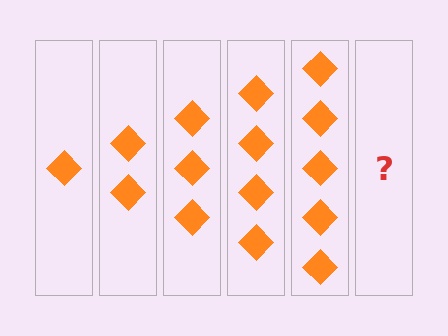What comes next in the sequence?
The next element should be 6 diamonds.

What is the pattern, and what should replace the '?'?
The pattern is that each step adds one more diamond. The '?' should be 6 diamonds.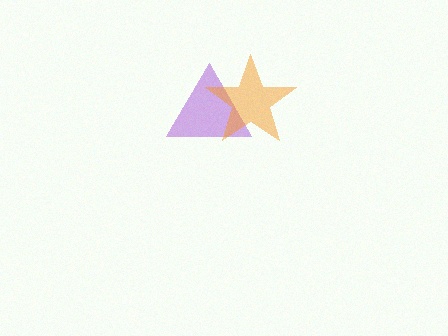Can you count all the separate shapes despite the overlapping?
Yes, there are 2 separate shapes.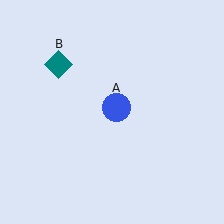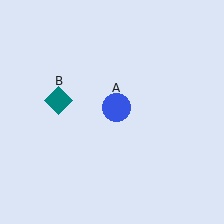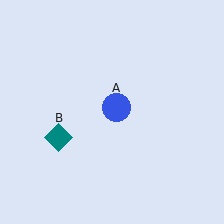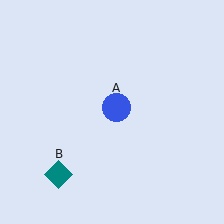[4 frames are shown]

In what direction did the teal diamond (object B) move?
The teal diamond (object B) moved down.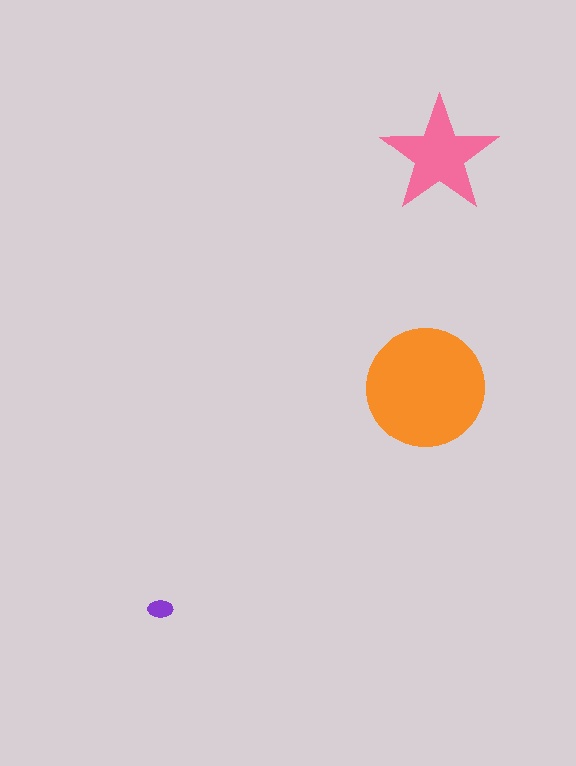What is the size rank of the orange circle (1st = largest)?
1st.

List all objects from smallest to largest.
The purple ellipse, the pink star, the orange circle.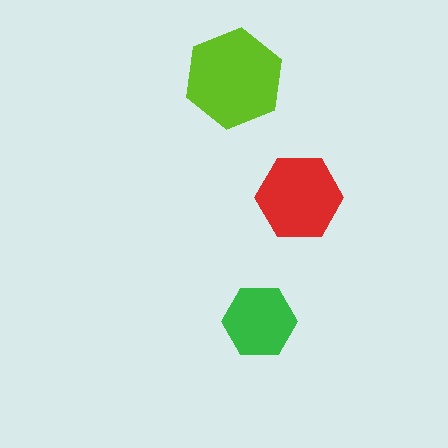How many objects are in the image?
There are 3 objects in the image.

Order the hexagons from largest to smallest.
the lime one, the red one, the green one.